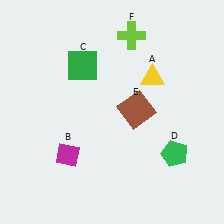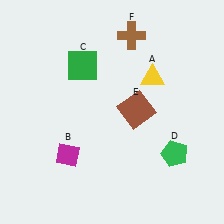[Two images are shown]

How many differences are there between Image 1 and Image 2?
There is 1 difference between the two images.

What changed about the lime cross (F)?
In Image 1, F is lime. In Image 2, it changed to brown.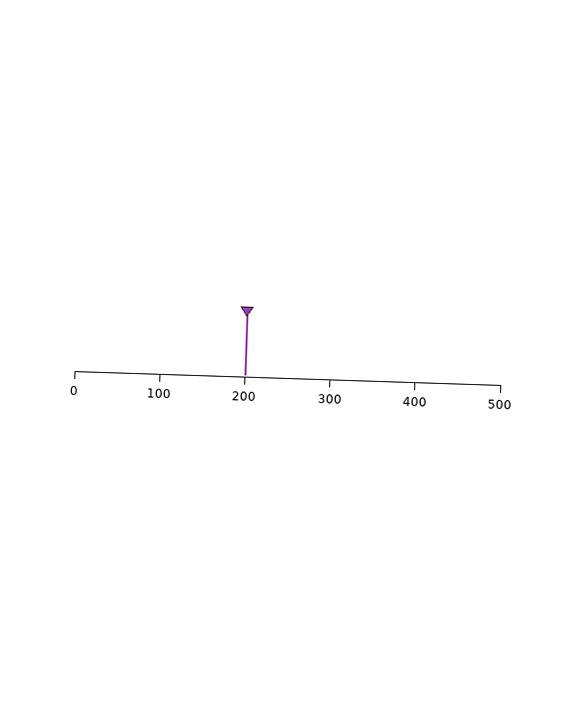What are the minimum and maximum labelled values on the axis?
The axis runs from 0 to 500.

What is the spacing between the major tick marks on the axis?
The major ticks are spaced 100 apart.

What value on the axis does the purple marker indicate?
The marker indicates approximately 200.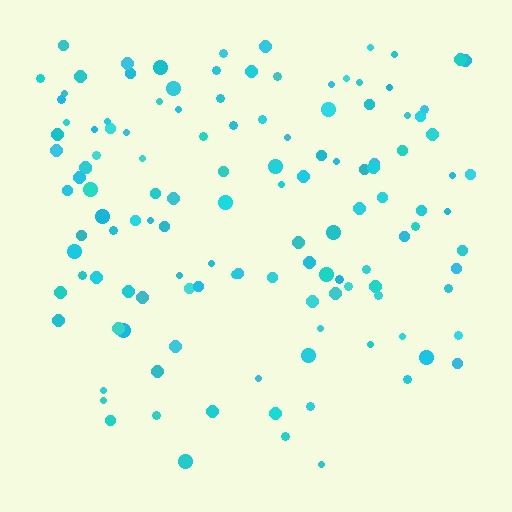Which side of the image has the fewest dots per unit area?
The bottom.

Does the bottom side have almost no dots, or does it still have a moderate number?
Still a moderate number, just noticeably fewer than the top.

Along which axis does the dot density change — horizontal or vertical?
Vertical.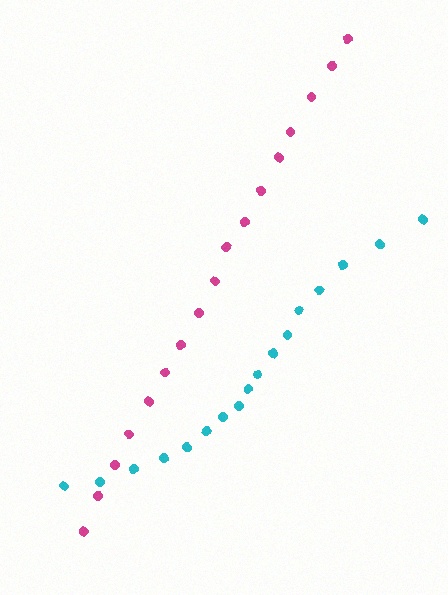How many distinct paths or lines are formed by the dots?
There are 2 distinct paths.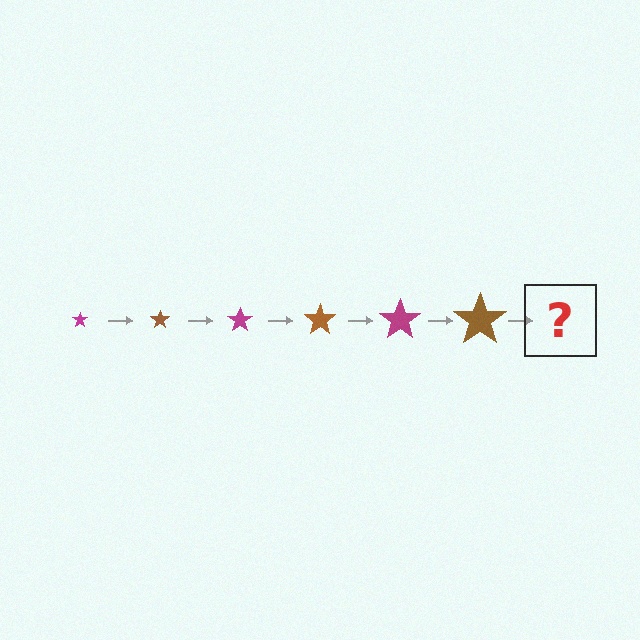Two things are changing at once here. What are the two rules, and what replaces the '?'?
The two rules are that the star grows larger each step and the color cycles through magenta and brown. The '?' should be a magenta star, larger than the previous one.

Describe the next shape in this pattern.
It should be a magenta star, larger than the previous one.